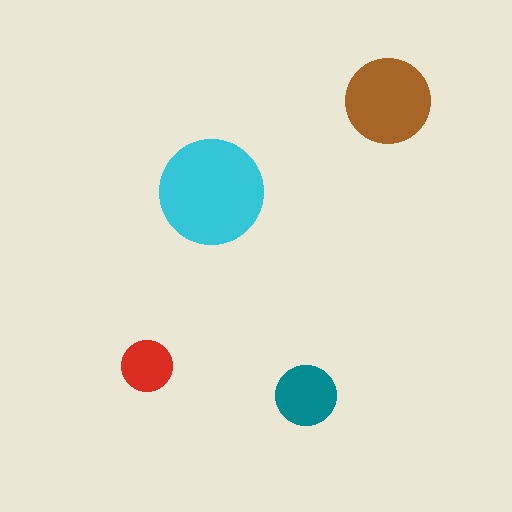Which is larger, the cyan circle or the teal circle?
The cyan one.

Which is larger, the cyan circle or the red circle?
The cyan one.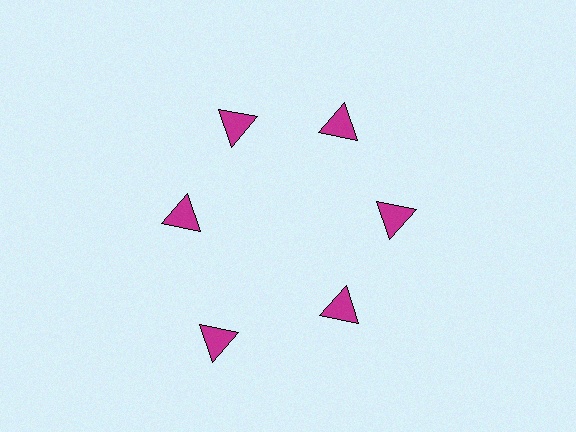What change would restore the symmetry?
The symmetry would be restored by moving it inward, back onto the ring so that all 6 triangles sit at equal angles and equal distance from the center.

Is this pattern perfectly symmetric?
No. The 6 magenta triangles are arranged in a ring, but one element near the 7 o'clock position is pushed outward from the center, breaking the 6-fold rotational symmetry.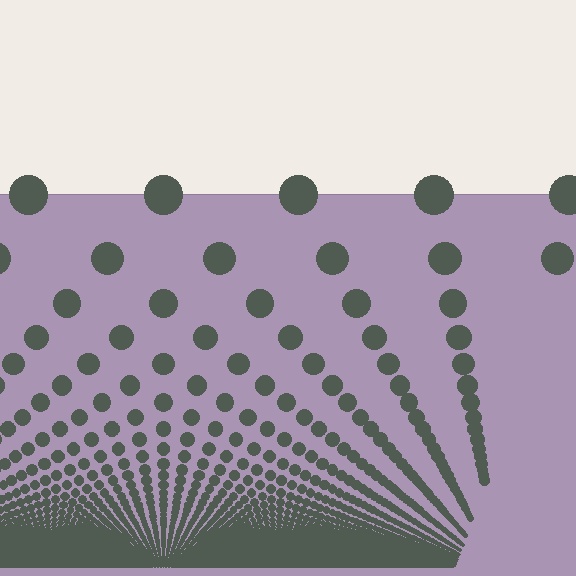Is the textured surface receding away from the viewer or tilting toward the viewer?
The surface appears to tilt toward the viewer. Texture elements get larger and sparser toward the top.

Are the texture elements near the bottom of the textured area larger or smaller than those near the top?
Smaller. The gradient is inverted — elements near the bottom are smaller and denser.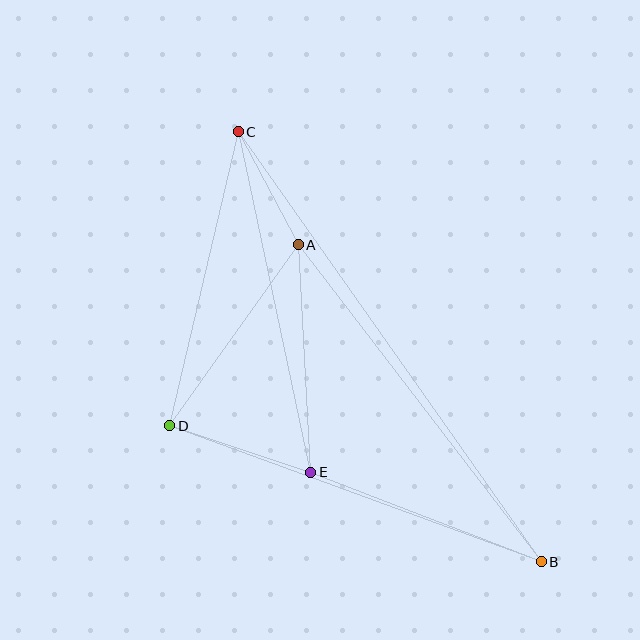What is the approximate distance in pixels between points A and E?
The distance between A and E is approximately 228 pixels.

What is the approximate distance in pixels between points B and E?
The distance between B and E is approximately 247 pixels.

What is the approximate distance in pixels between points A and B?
The distance between A and B is approximately 399 pixels.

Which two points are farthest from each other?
Points B and C are farthest from each other.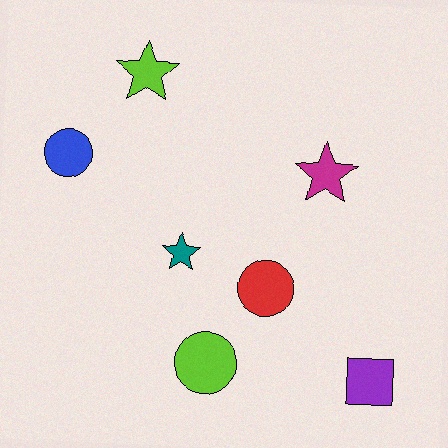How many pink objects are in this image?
There are no pink objects.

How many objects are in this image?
There are 7 objects.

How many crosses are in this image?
There are no crosses.